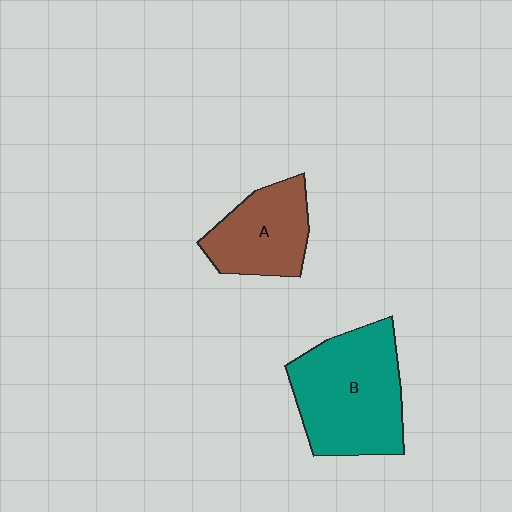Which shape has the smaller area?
Shape A (brown).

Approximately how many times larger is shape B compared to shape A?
Approximately 1.6 times.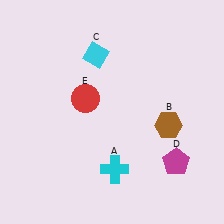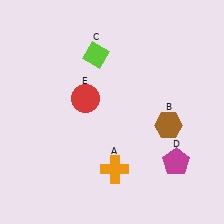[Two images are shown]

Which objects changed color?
A changed from cyan to orange. C changed from cyan to lime.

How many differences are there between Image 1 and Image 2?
There are 2 differences between the two images.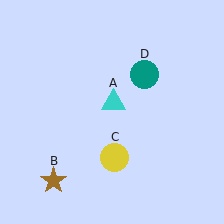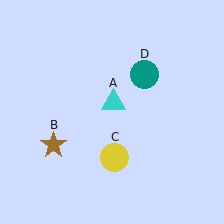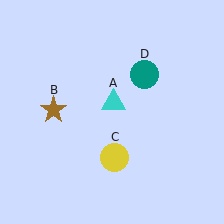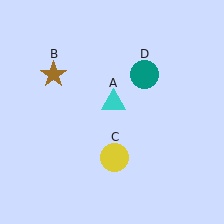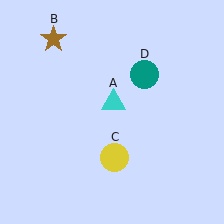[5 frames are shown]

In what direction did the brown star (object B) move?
The brown star (object B) moved up.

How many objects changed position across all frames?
1 object changed position: brown star (object B).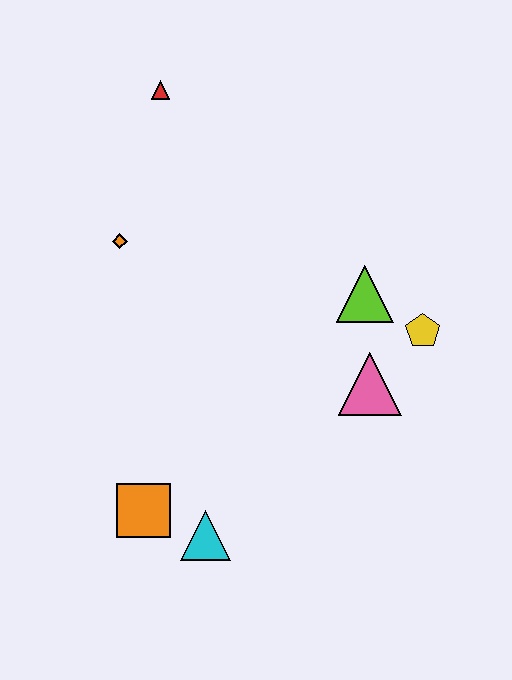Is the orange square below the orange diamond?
Yes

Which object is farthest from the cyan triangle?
The red triangle is farthest from the cyan triangle.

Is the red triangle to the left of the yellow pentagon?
Yes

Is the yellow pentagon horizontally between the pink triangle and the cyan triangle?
No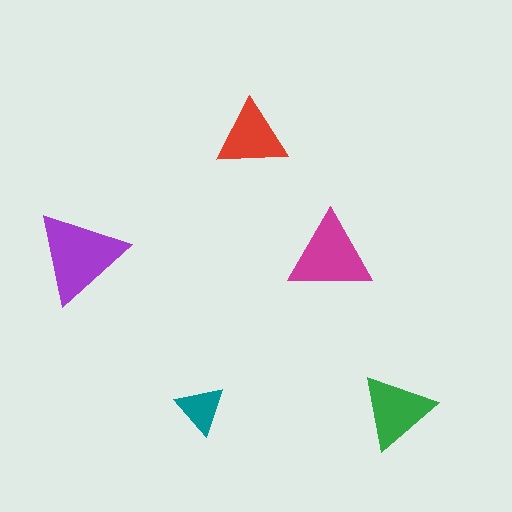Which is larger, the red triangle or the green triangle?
The green one.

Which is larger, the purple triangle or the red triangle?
The purple one.